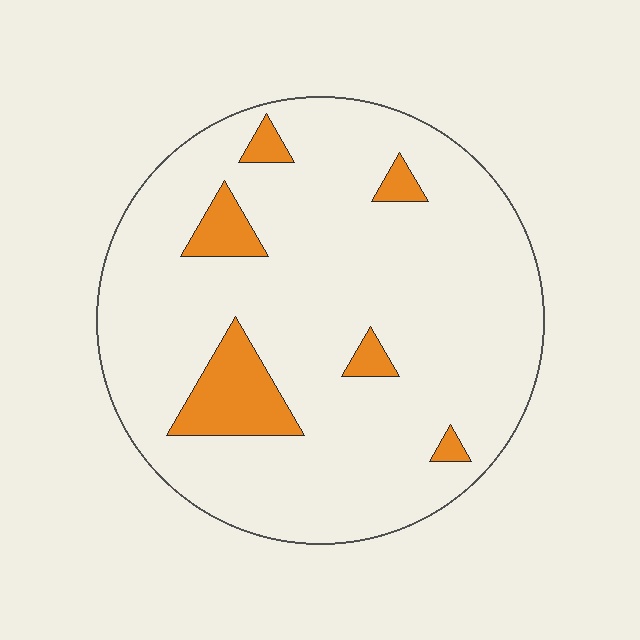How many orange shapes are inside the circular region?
6.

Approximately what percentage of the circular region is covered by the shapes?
Approximately 10%.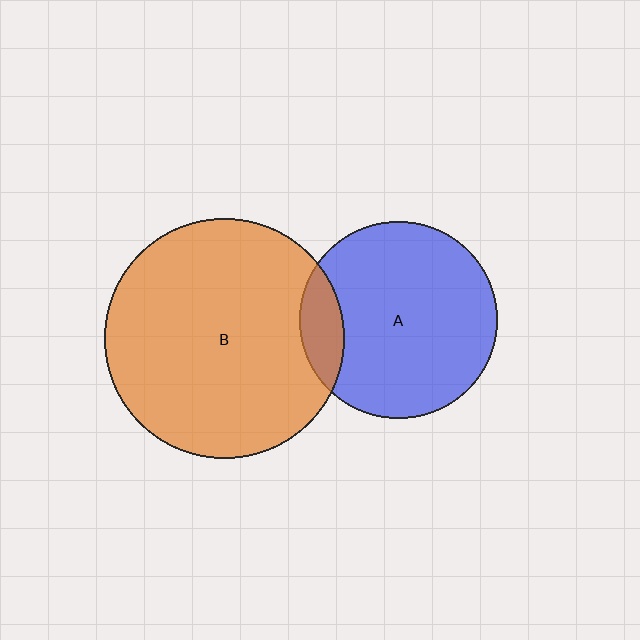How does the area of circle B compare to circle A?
Approximately 1.5 times.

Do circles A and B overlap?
Yes.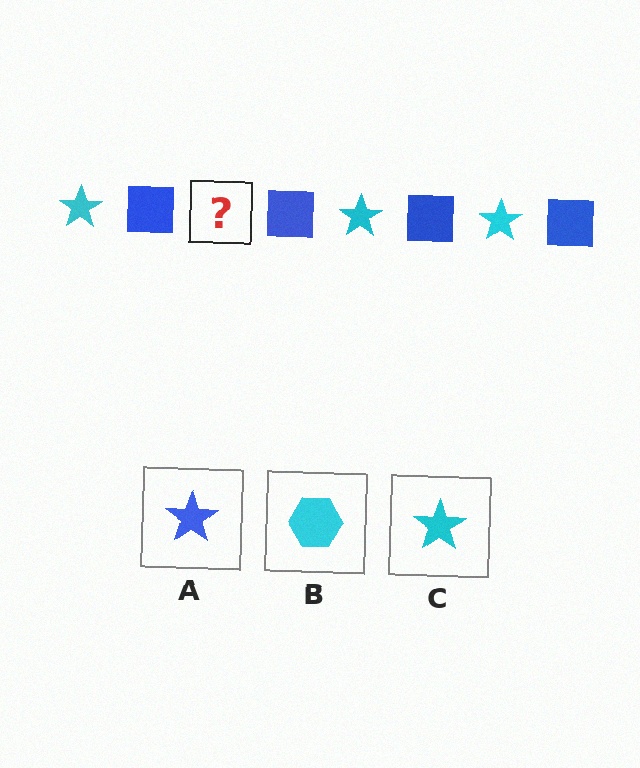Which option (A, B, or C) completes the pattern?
C.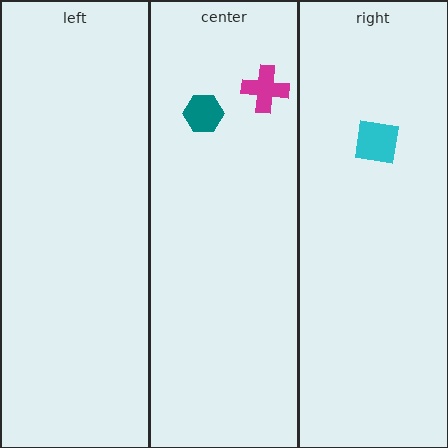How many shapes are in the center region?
2.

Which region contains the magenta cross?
The center region.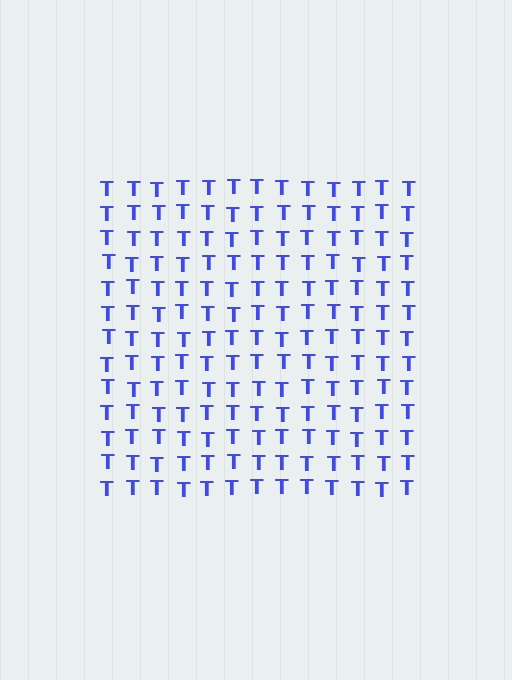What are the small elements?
The small elements are letter T's.